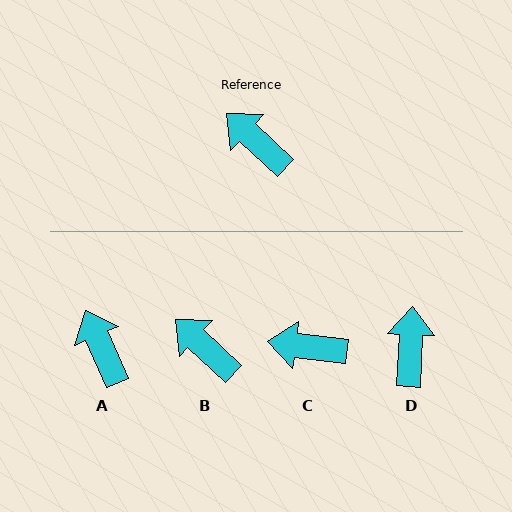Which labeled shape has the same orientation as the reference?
B.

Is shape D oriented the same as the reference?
No, it is off by about 50 degrees.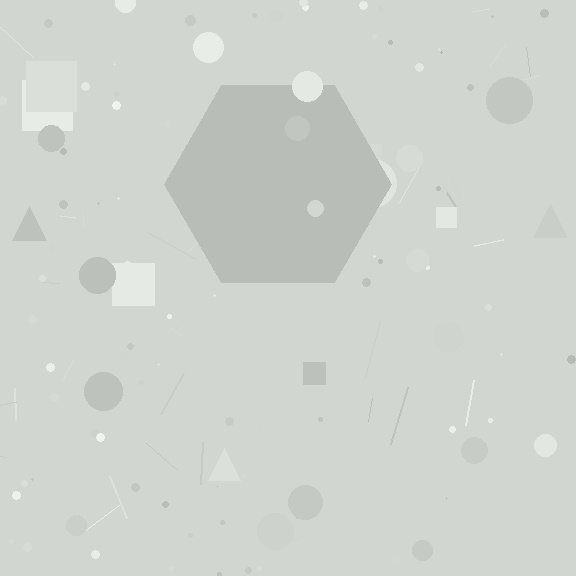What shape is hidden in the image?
A hexagon is hidden in the image.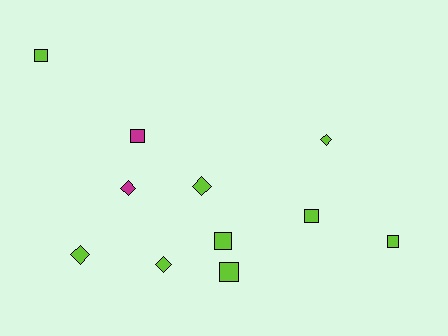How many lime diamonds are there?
There are 4 lime diamonds.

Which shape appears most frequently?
Square, with 6 objects.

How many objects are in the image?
There are 11 objects.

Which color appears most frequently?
Lime, with 9 objects.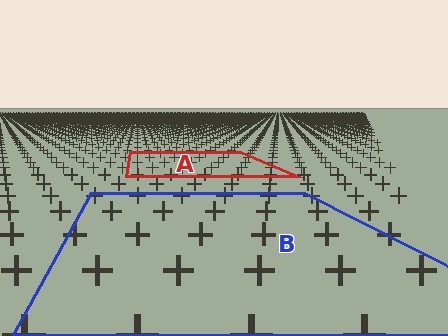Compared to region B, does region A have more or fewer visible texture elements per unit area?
Region A has more texture elements per unit area — they are packed more densely because it is farther away.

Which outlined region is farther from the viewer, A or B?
Region A is farther from the viewer — the texture elements inside it appear smaller and more densely packed.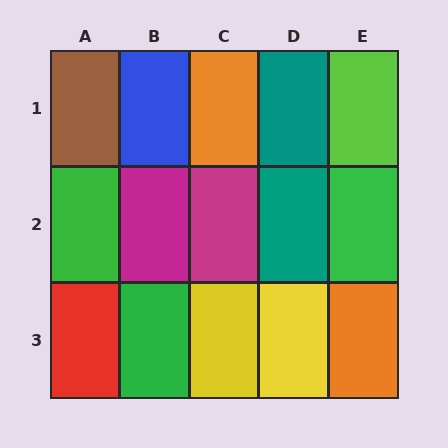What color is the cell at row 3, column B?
Green.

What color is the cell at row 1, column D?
Teal.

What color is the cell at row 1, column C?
Orange.